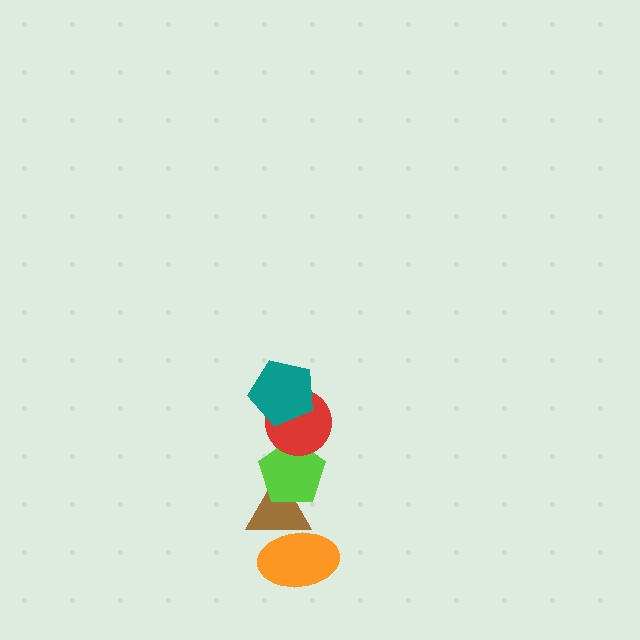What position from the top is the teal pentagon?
The teal pentagon is 1st from the top.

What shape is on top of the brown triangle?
The lime pentagon is on top of the brown triangle.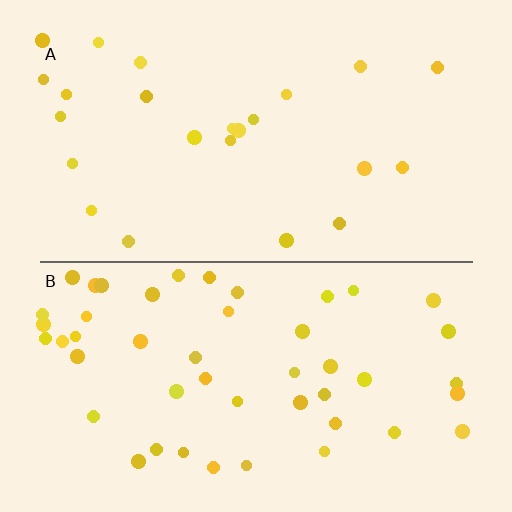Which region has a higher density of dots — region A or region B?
B (the bottom).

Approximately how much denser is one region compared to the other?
Approximately 2.0× — region B over region A.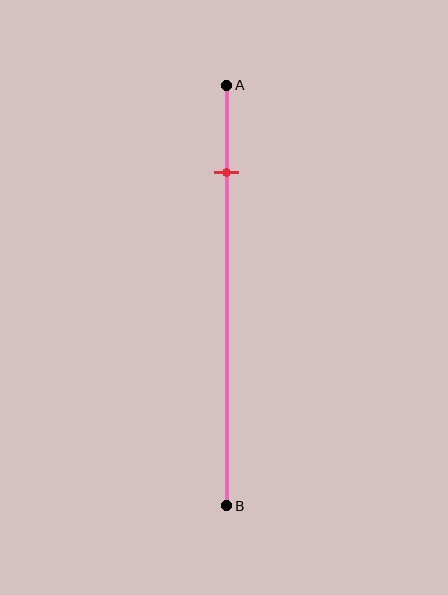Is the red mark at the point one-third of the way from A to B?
No, the mark is at about 20% from A, not at the 33% one-third point.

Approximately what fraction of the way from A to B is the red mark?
The red mark is approximately 20% of the way from A to B.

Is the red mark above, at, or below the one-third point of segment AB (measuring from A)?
The red mark is above the one-third point of segment AB.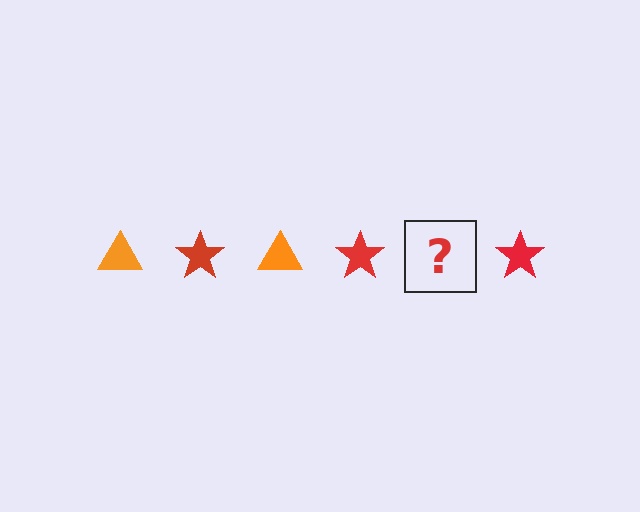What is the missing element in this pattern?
The missing element is an orange triangle.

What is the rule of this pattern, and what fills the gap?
The rule is that the pattern alternates between orange triangle and red star. The gap should be filled with an orange triangle.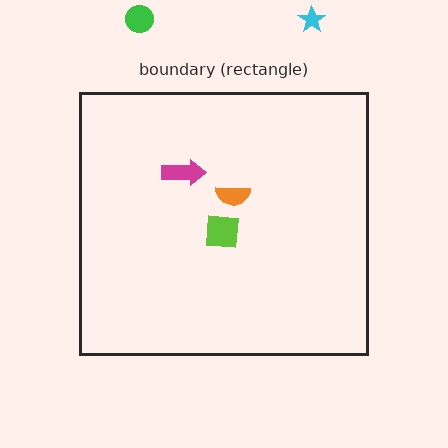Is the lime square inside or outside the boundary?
Inside.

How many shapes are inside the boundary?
3 inside, 2 outside.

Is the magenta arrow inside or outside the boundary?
Inside.